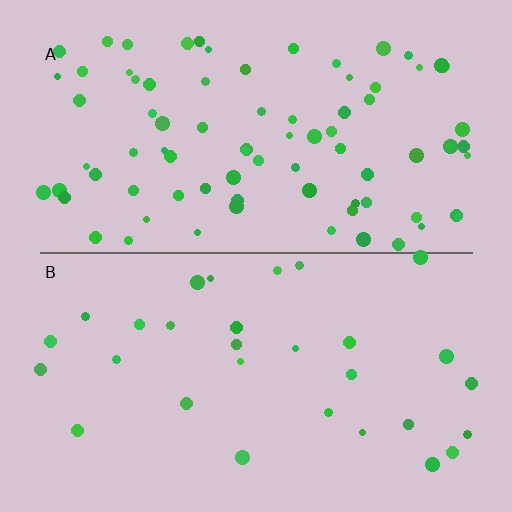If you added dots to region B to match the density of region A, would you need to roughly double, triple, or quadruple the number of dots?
Approximately triple.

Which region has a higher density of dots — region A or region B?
A (the top).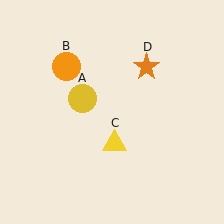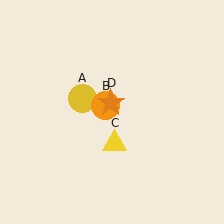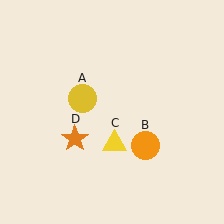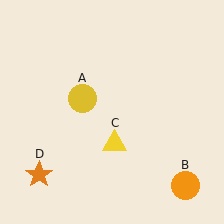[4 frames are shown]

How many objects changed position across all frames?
2 objects changed position: orange circle (object B), orange star (object D).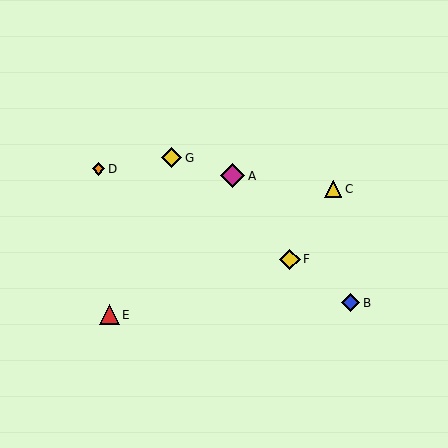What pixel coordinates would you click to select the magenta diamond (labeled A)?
Click at (232, 176) to select the magenta diamond A.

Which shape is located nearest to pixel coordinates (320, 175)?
The yellow triangle (labeled C) at (333, 189) is nearest to that location.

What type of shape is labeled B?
Shape B is a blue diamond.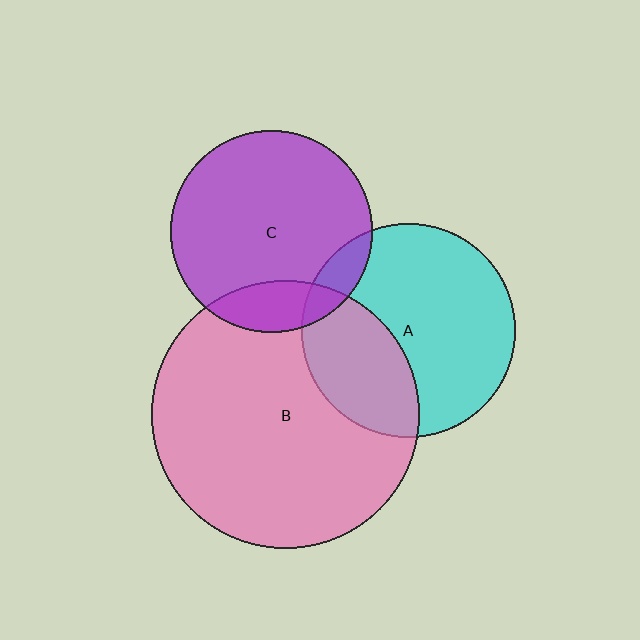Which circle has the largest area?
Circle B (pink).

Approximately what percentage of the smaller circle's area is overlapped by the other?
Approximately 35%.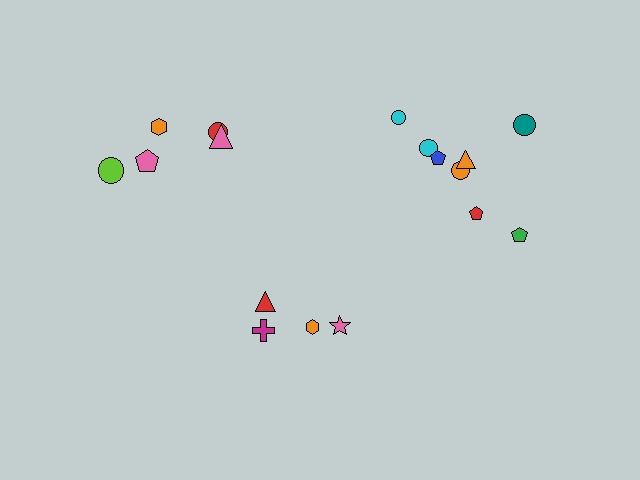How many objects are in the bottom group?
There are 4 objects.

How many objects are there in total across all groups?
There are 17 objects.